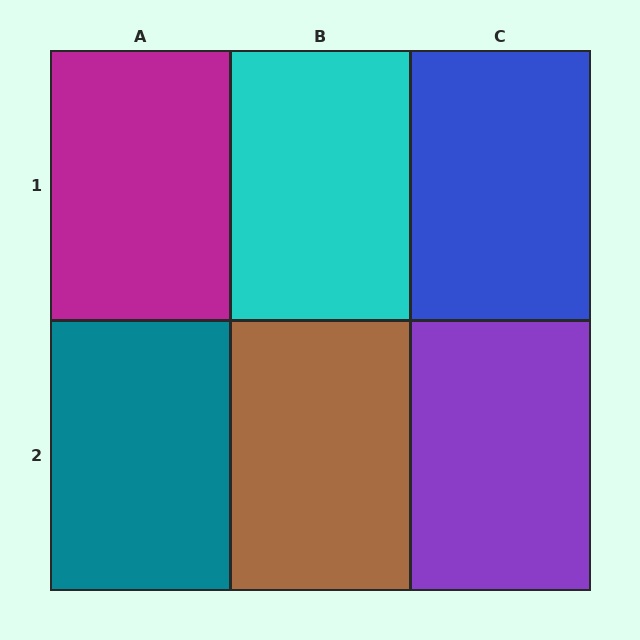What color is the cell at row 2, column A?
Teal.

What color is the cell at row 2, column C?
Purple.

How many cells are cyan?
1 cell is cyan.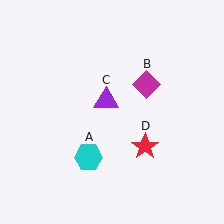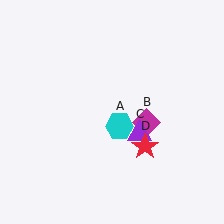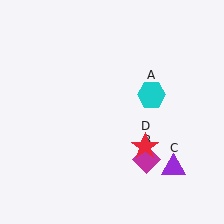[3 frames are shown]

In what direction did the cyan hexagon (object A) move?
The cyan hexagon (object A) moved up and to the right.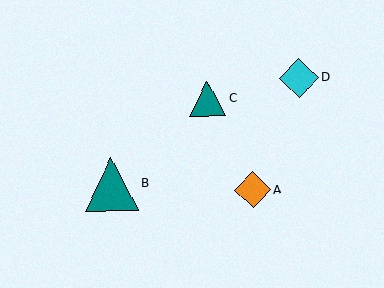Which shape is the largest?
The teal triangle (labeled B) is the largest.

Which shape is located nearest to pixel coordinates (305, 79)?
The cyan diamond (labeled D) at (299, 78) is nearest to that location.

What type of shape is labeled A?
Shape A is an orange diamond.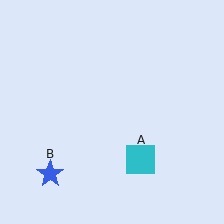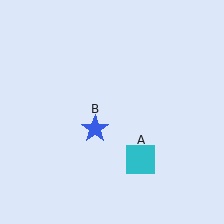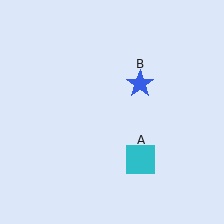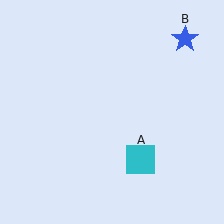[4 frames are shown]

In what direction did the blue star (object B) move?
The blue star (object B) moved up and to the right.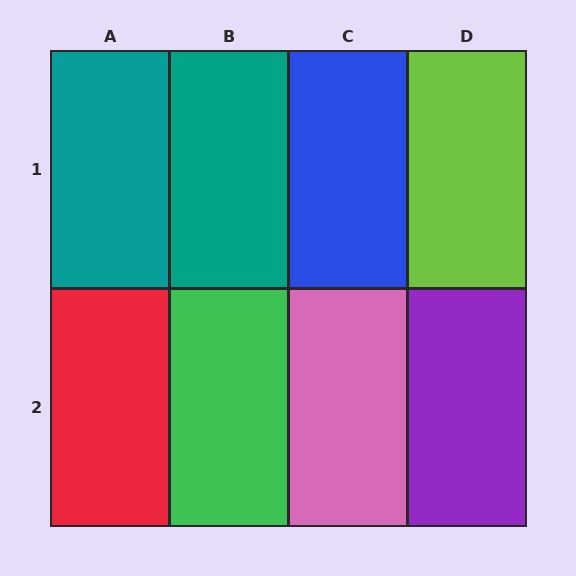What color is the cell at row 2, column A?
Red.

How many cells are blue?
1 cell is blue.